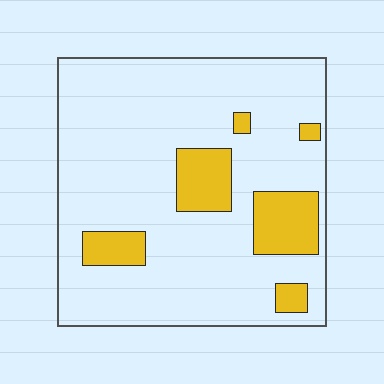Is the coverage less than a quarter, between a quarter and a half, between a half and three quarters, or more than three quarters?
Less than a quarter.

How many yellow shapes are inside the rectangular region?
6.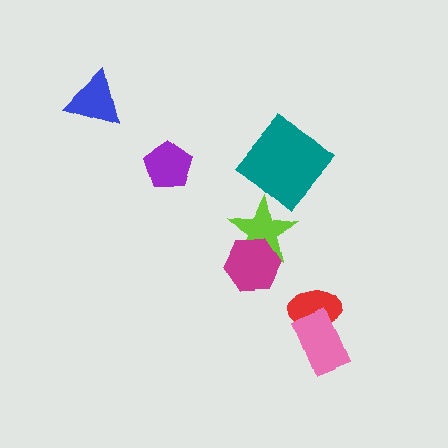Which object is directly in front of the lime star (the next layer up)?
The magenta hexagon is directly in front of the lime star.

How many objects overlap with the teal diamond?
1 object overlaps with the teal diamond.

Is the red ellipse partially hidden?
Yes, it is partially covered by another shape.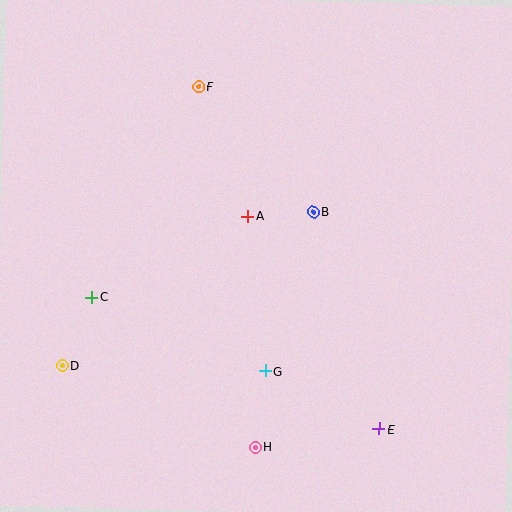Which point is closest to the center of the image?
Point A at (248, 216) is closest to the center.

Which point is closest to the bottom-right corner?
Point E is closest to the bottom-right corner.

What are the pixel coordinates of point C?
Point C is at (92, 297).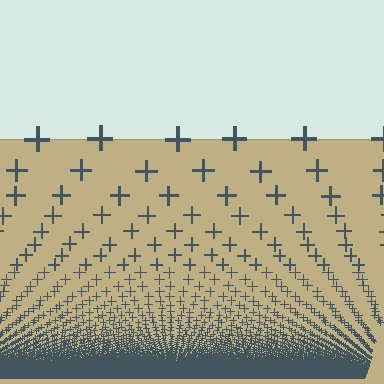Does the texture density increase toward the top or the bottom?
Density increases toward the bottom.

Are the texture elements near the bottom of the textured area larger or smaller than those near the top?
Smaller. The gradient is inverted — elements near the bottom are smaller and denser.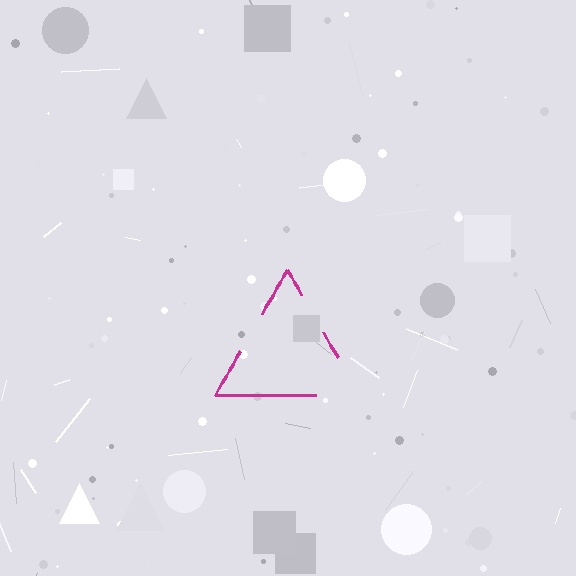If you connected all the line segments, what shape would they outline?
They would outline a triangle.